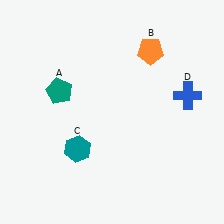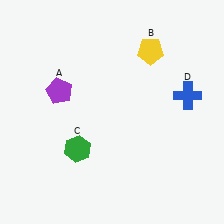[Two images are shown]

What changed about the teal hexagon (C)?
In Image 1, C is teal. In Image 2, it changed to green.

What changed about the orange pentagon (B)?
In Image 1, B is orange. In Image 2, it changed to yellow.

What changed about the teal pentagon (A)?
In Image 1, A is teal. In Image 2, it changed to purple.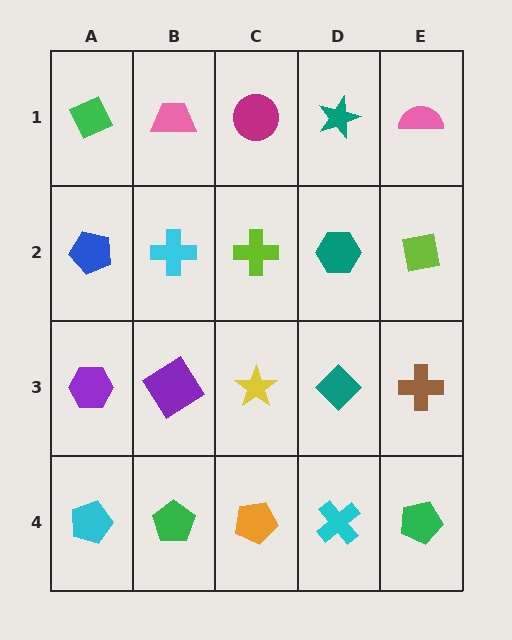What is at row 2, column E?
A lime square.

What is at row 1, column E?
A pink semicircle.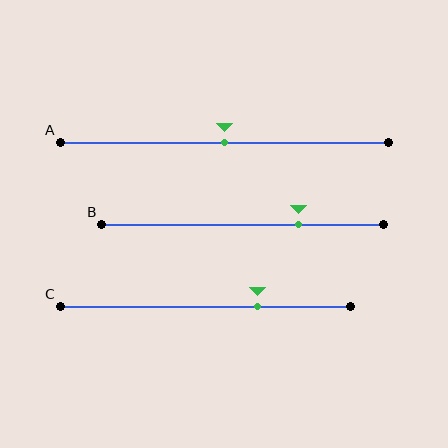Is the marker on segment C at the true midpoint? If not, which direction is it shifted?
No, the marker on segment C is shifted to the right by about 18% of the segment length.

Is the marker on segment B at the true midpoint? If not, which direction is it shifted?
No, the marker on segment B is shifted to the right by about 20% of the segment length.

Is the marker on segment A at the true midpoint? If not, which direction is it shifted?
Yes, the marker on segment A is at the true midpoint.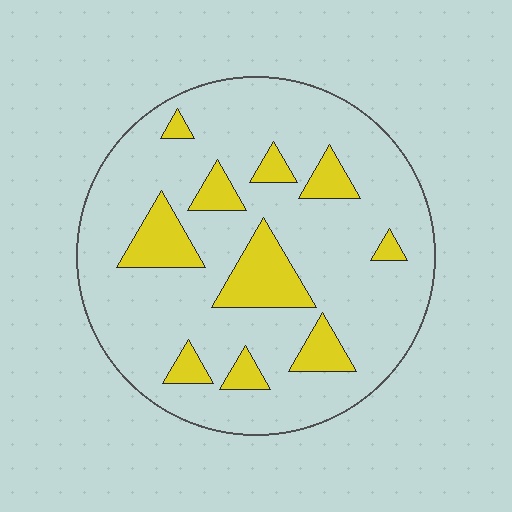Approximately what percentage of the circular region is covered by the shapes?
Approximately 20%.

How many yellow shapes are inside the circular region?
10.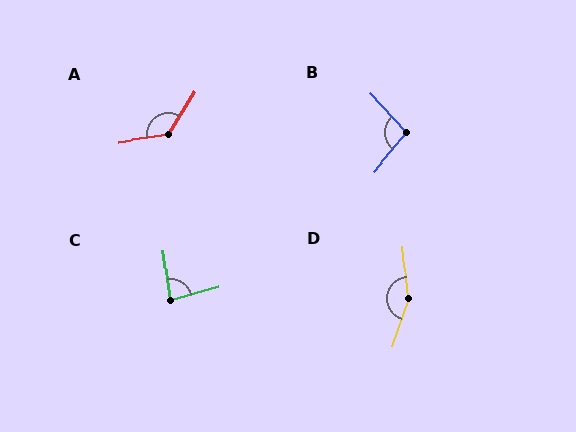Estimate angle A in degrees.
Approximately 131 degrees.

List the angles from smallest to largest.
C (81°), B (97°), A (131°), D (156°).